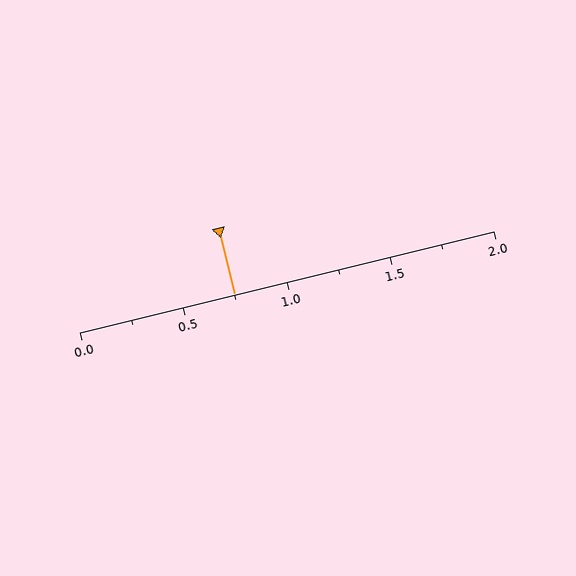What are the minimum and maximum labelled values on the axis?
The axis runs from 0.0 to 2.0.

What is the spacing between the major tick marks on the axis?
The major ticks are spaced 0.5 apart.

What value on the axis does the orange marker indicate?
The marker indicates approximately 0.75.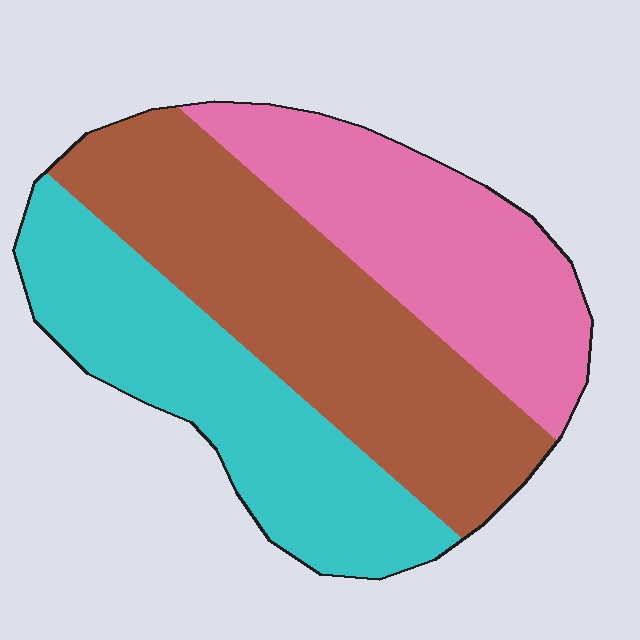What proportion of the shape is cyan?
Cyan covers around 30% of the shape.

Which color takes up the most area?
Brown, at roughly 40%.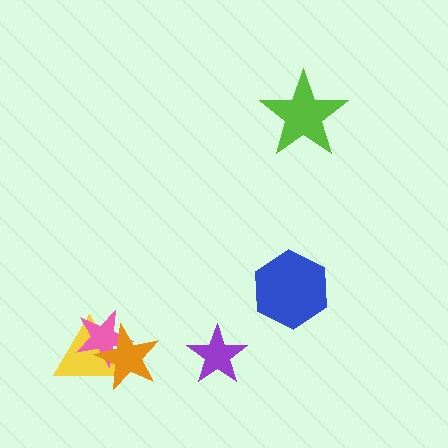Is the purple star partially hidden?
No, no other shape covers it.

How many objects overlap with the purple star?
0 objects overlap with the purple star.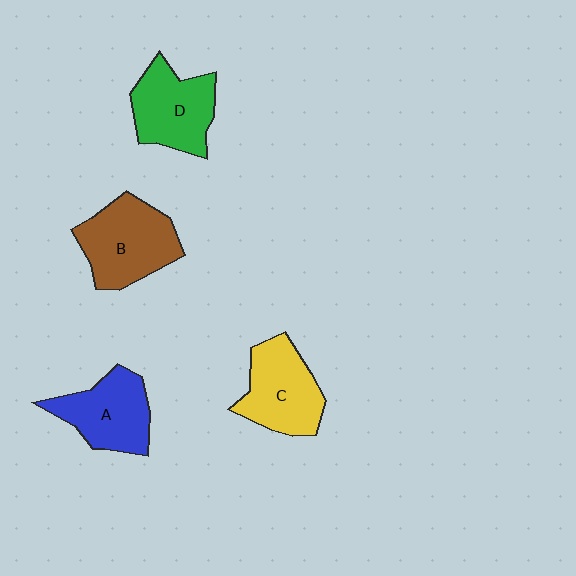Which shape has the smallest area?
Shape A (blue).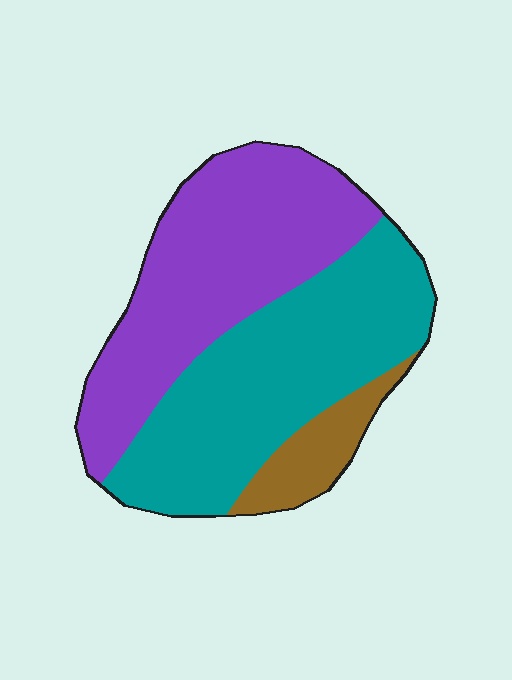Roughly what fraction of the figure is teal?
Teal covers roughly 45% of the figure.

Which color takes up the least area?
Brown, at roughly 10%.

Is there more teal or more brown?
Teal.